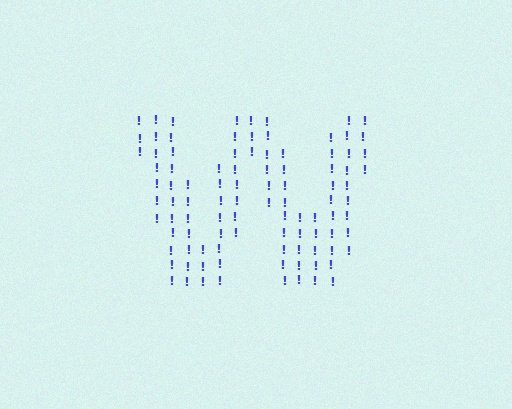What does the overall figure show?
The overall figure shows the letter W.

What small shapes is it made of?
It is made of small exclamation marks.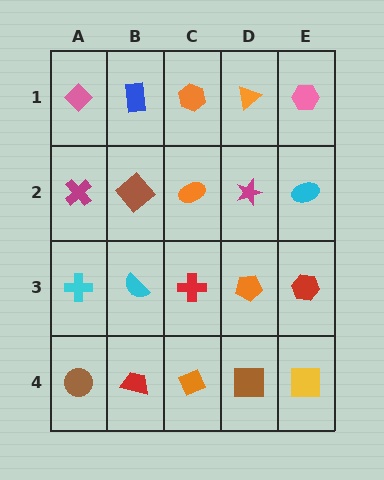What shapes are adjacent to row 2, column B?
A blue rectangle (row 1, column B), a cyan semicircle (row 3, column B), a magenta cross (row 2, column A), an orange ellipse (row 2, column C).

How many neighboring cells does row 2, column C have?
4.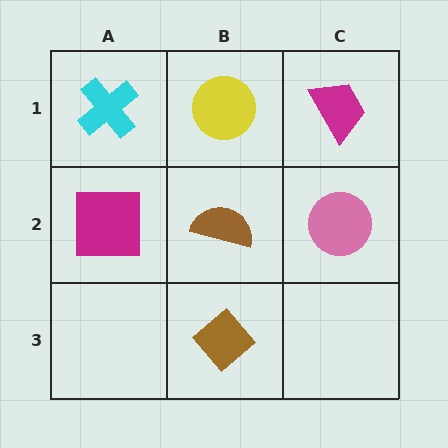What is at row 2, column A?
A magenta square.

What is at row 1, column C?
A magenta trapezoid.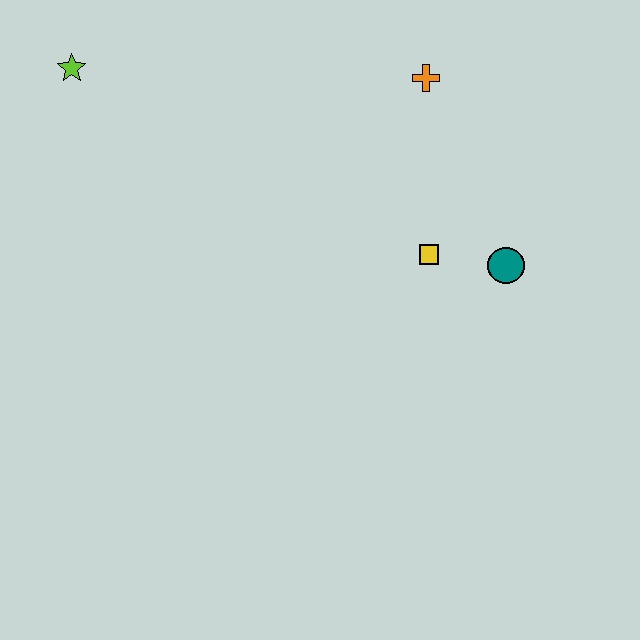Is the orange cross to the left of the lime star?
No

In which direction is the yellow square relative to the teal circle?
The yellow square is to the left of the teal circle.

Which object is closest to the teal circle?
The yellow square is closest to the teal circle.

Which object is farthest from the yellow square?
The lime star is farthest from the yellow square.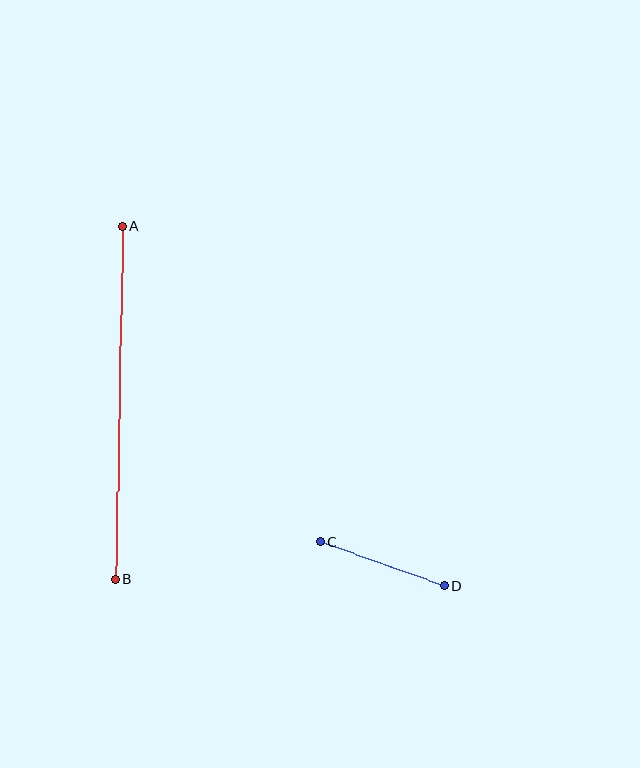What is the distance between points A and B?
The distance is approximately 353 pixels.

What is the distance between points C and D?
The distance is approximately 132 pixels.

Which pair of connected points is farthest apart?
Points A and B are farthest apart.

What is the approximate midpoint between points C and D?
The midpoint is at approximately (382, 564) pixels.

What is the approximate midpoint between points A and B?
The midpoint is at approximately (119, 403) pixels.